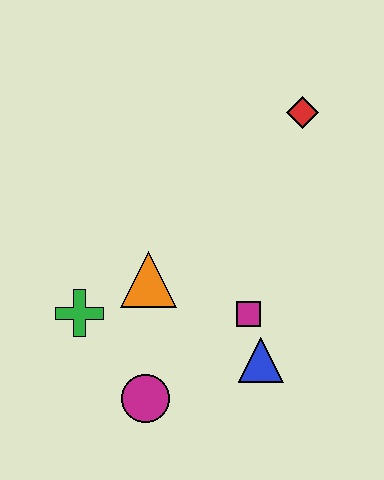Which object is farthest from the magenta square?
The red diamond is farthest from the magenta square.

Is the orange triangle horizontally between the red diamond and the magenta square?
No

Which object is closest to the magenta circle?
The green cross is closest to the magenta circle.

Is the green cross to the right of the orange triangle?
No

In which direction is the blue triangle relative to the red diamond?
The blue triangle is below the red diamond.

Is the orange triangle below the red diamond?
Yes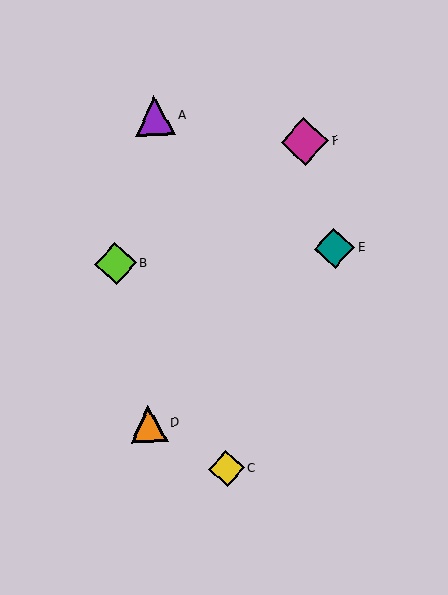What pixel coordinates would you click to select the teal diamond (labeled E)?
Click at (334, 249) to select the teal diamond E.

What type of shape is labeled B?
Shape B is a lime diamond.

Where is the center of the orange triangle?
The center of the orange triangle is at (149, 424).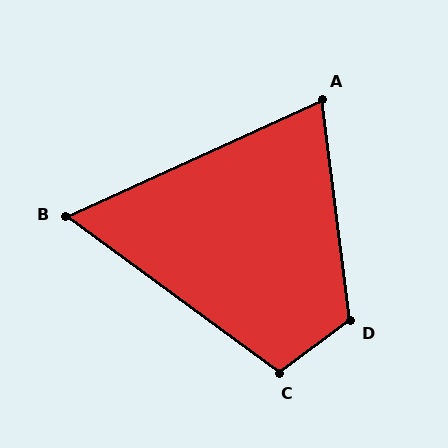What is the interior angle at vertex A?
Approximately 73 degrees (acute).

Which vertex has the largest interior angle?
D, at approximately 119 degrees.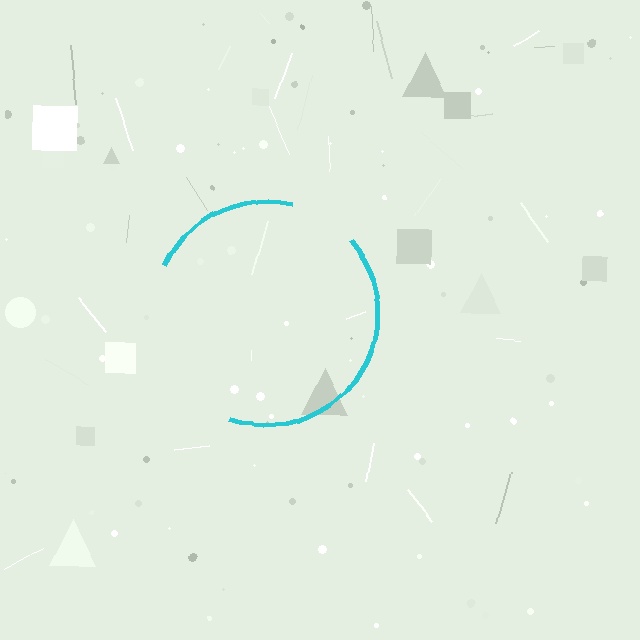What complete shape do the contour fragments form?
The contour fragments form a circle.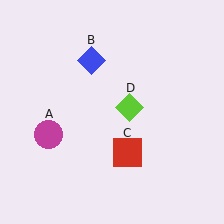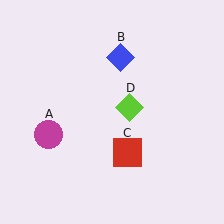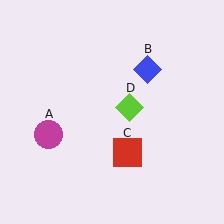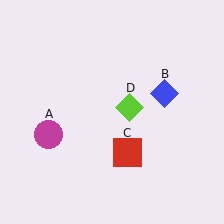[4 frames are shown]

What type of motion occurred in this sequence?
The blue diamond (object B) rotated clockwise around the center of the scene.